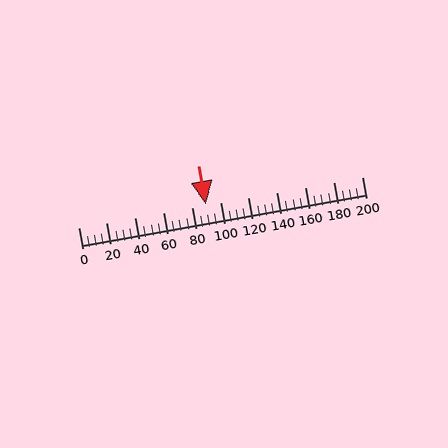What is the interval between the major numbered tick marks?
The major tick marks are spaced 20 units apart.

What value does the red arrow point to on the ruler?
The red arrow points to approximately 90.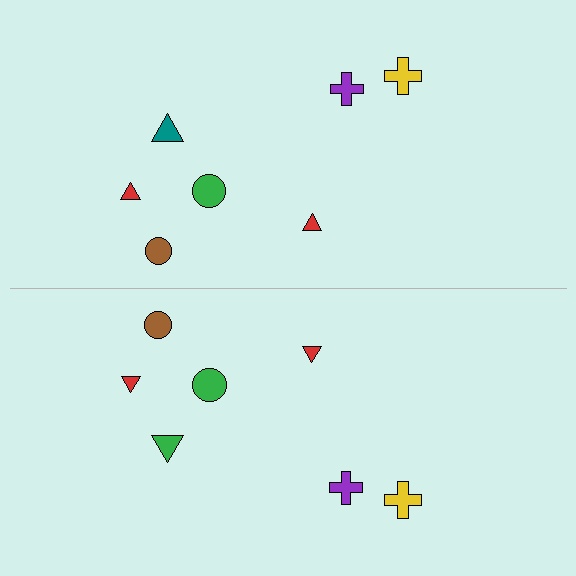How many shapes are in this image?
There are 14 shapes in this image.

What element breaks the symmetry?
The green triangle on the bottom side breaks the symmetry — its mirror counterpart is teal.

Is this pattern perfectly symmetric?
No, the pattern is not perfectly symmetric. The green triangle on the bottom side breaks the symmetry — its mirror counterpart is teal.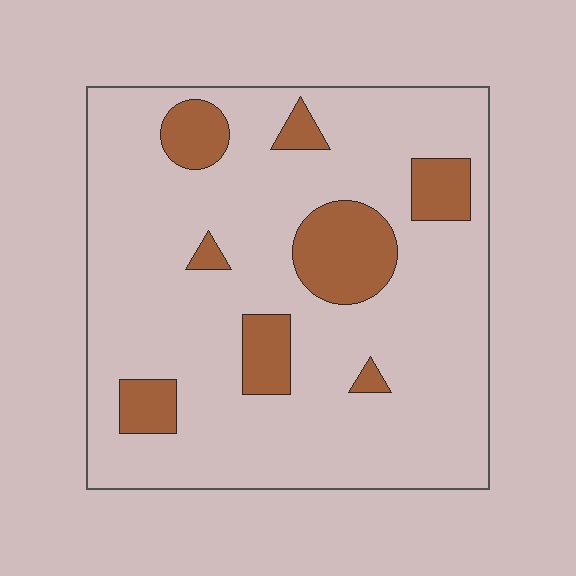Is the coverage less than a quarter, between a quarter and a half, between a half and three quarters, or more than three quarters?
Less than a quarter.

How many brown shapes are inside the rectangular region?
8.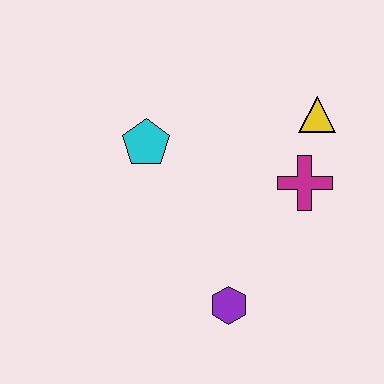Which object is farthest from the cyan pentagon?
The purple hexagon is farthest from the cyan pentagon.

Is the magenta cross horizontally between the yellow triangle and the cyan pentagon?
Yes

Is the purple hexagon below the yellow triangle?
Yes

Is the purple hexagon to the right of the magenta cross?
No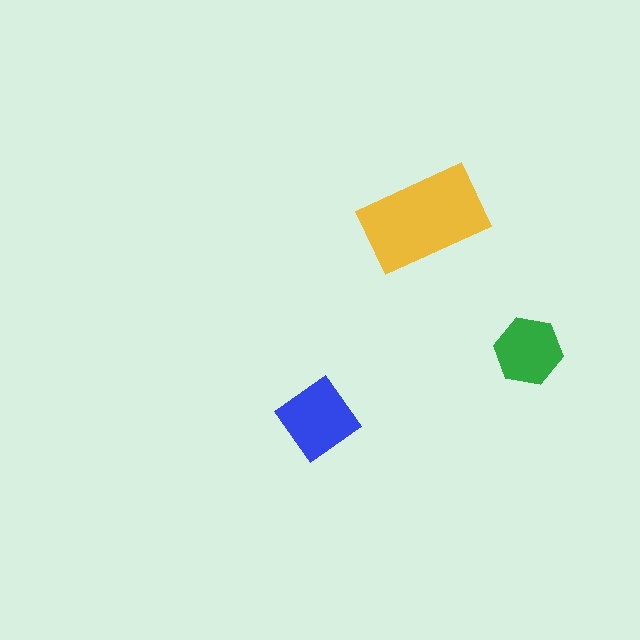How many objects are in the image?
There are 3 objects in the image.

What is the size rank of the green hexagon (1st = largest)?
3rd.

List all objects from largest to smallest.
The yellow rectangle, the blue diamond, the green hexagon.